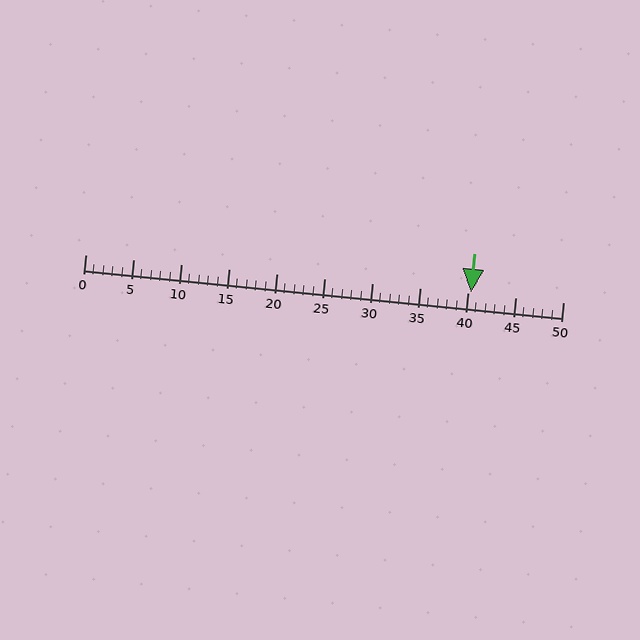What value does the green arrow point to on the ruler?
The green arrow points to approximately 40.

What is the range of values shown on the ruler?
The ruler shows values from 0 to 50.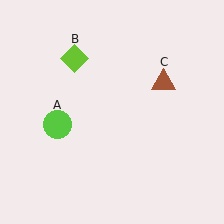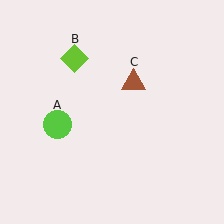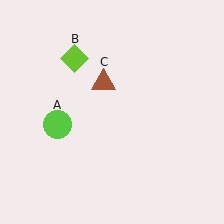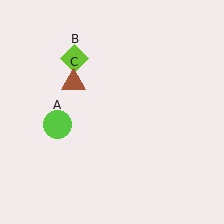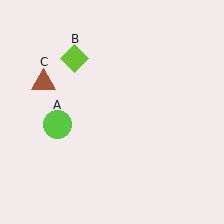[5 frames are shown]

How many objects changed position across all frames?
1 object changed position: brown triangle (object C).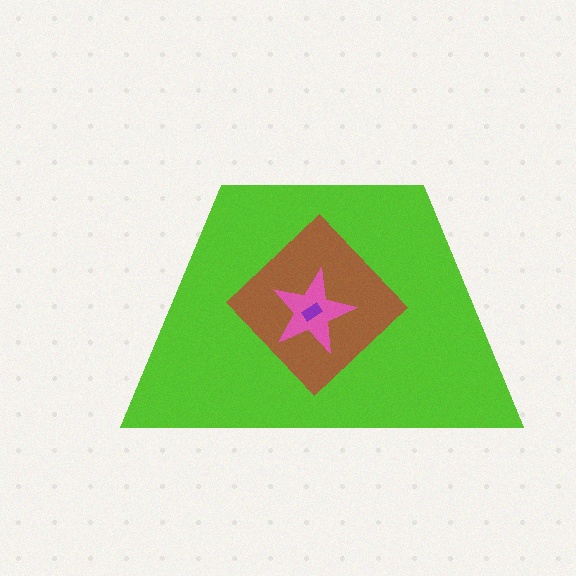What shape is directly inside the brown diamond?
The pink star.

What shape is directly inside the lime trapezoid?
The brown diamond.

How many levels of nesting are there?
4.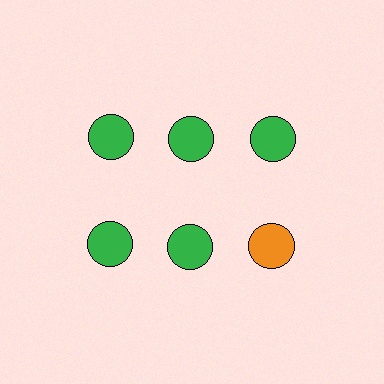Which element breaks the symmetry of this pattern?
The orange circle in the second row, center column breaks the symmetry. All other shapes are green circles.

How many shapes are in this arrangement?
There are 6 shapes arranged in a grid pattern.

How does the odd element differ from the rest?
It has a different color: orange instead of green.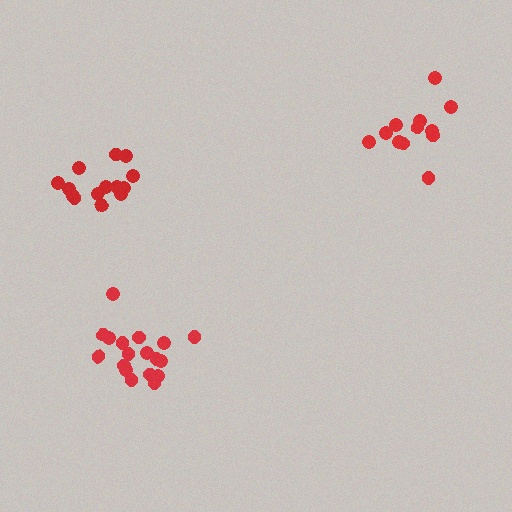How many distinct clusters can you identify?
There are 3 distinct clusters.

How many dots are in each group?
Group 1: 18 dots, Group 2: 14 dots, Group 3: 12 dots (44 total).